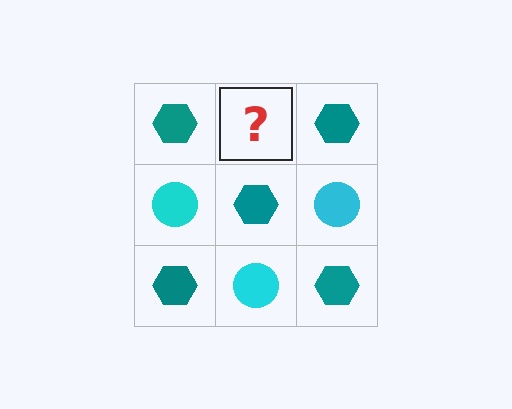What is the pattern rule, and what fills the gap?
The rule is that it alternates teal hexagon and cyan circle in a checkerboard pattern. The gap should be filled with a cyan circle.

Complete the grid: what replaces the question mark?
The question mark should be replaced with a cyan circle.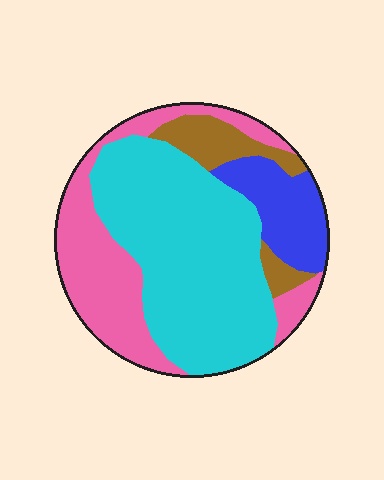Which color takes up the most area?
Cyan, at roughly 50%.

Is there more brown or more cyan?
Cyan.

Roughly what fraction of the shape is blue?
Blue takes up less than a sixth of the shape.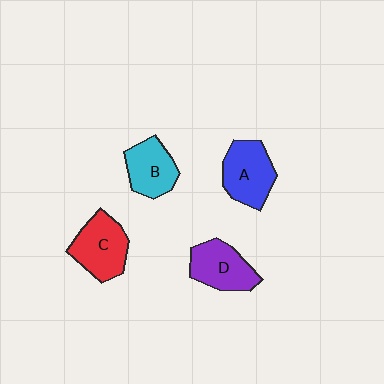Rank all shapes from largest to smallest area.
From largest to smallest: C (red), A (blue), D (purple), B (cyan).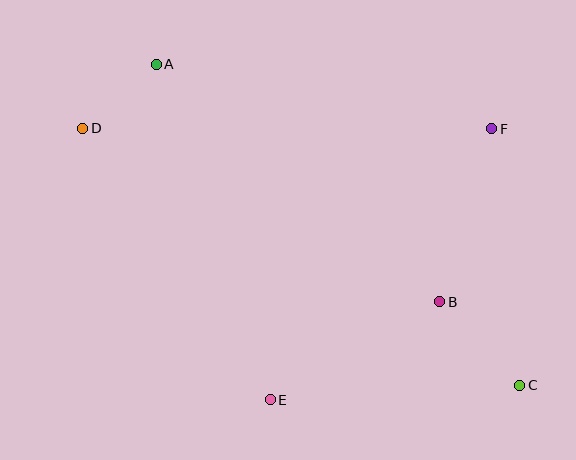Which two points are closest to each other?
Points A and D are closest to each other.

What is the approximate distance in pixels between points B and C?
The distance between B and C is approximately 115 pixels.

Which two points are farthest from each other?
Points C and D are farthest from each other.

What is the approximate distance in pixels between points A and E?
The distance between A and E is approximately 354 pixels.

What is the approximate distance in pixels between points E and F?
The distance between E and F is approximately 350 pixels.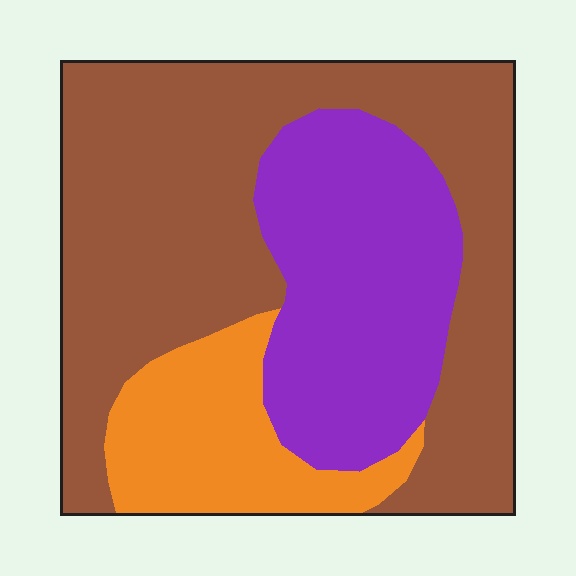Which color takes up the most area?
Brown, at roughly 55%.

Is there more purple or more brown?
Brown.